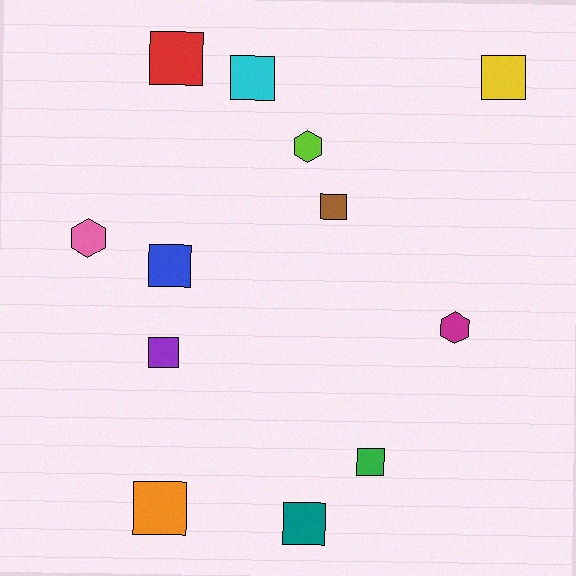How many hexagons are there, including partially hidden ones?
There are 3 hexagons.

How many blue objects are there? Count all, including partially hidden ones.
There is 1 blue object.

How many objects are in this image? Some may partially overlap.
There are 12 objects.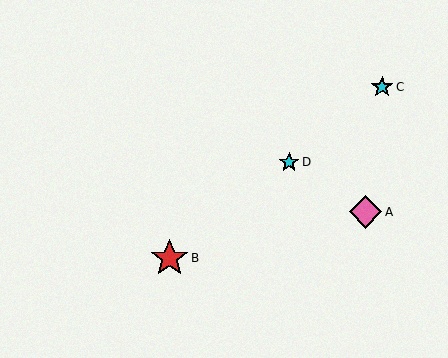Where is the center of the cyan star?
The center of the cyan star is at (382, 87).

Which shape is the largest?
The red star (labeled B) is the largest.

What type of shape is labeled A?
Shape A is a pink diamond.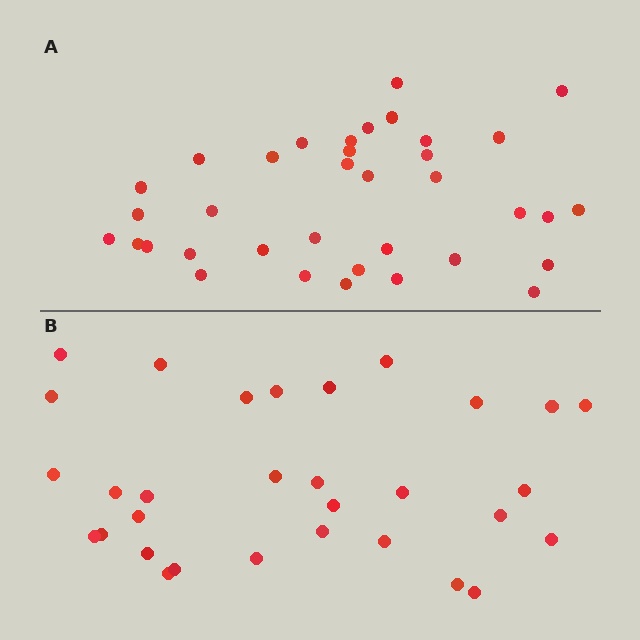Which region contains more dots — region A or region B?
Region A (the top region) has more dots.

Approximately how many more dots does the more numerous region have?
Region A has about 5 more dots than region B.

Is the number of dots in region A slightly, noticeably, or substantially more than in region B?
Region A has only slightly more — the two regions are fairly close. The ratio is roughly 1.2 to 1.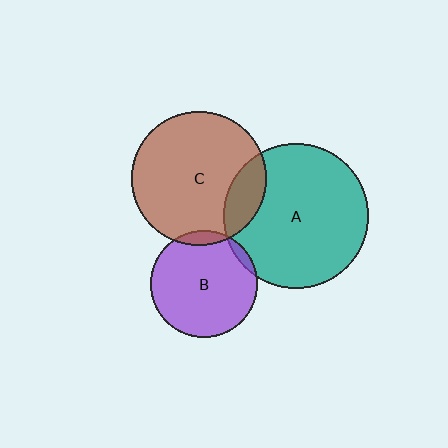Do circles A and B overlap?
Yes.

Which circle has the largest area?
Circle A (teal).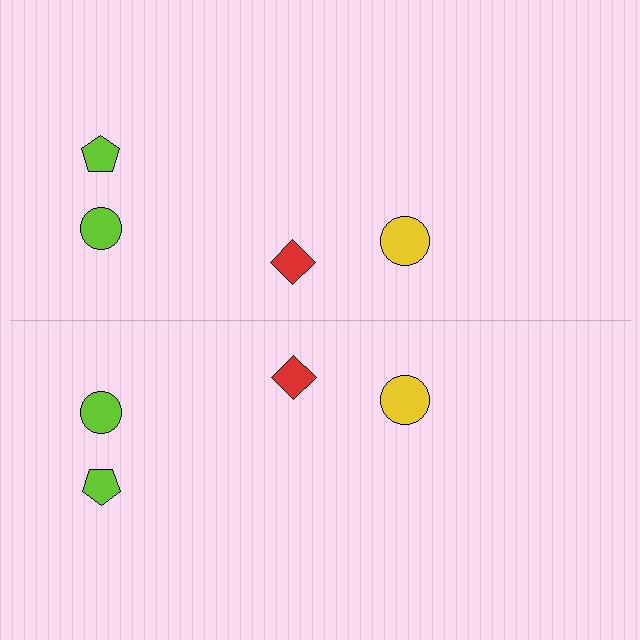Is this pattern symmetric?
Yes, this pattern has bilateral (reflection) symmetry.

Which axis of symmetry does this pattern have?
The pattern has a horizontal axis of symmetry running through the center of the image.